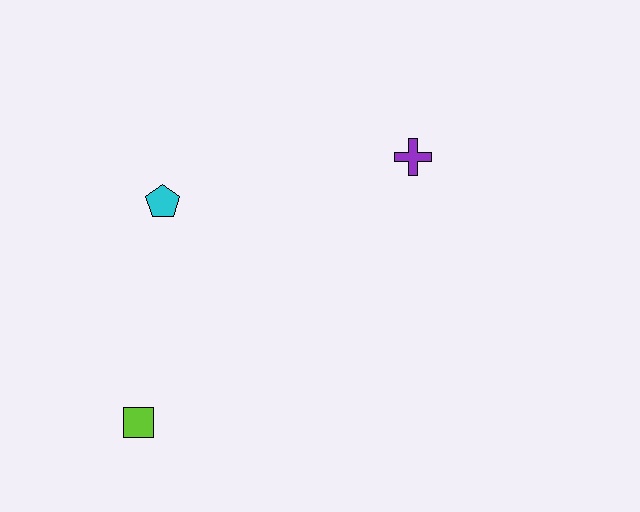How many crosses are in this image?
There is 1 cross.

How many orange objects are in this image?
There are no orange objects.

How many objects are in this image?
There are 3 objects.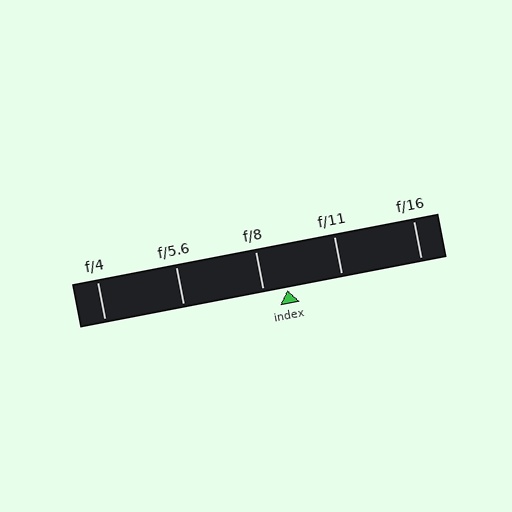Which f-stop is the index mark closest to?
The index mark is closest to f/8.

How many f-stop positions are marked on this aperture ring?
There are 5 f-stop positions marked.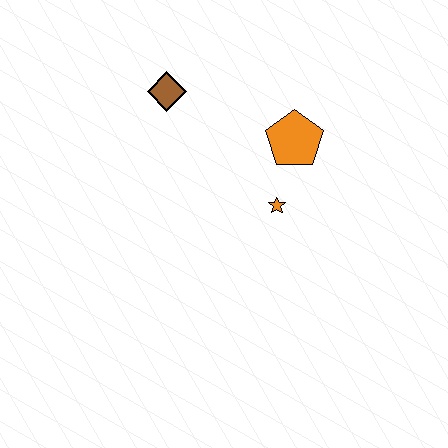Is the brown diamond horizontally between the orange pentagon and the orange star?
No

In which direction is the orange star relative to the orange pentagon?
The orange star is below the orange pentagon.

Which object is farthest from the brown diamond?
The orange star is farthest from the brown diamond.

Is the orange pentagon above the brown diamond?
No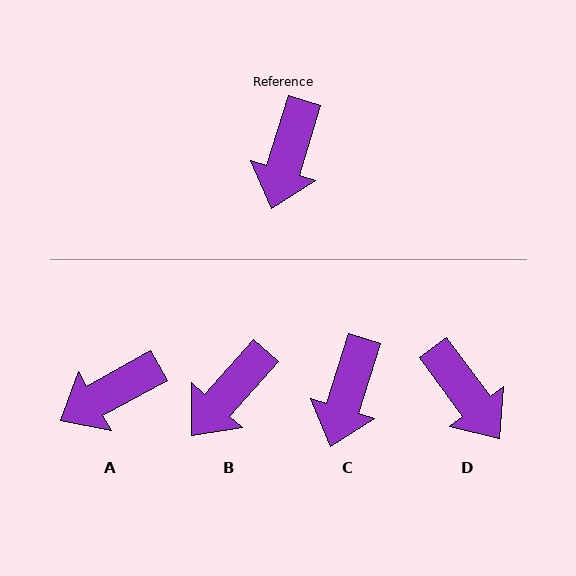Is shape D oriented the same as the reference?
No, it is off by about 54 degrees.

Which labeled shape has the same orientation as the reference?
C.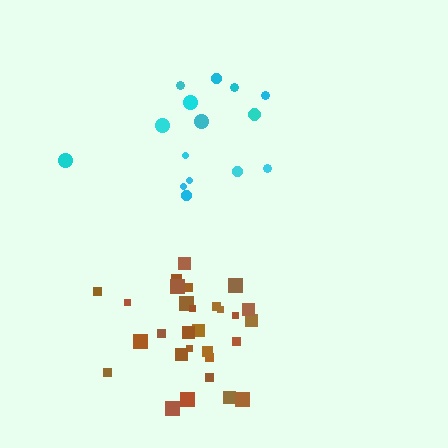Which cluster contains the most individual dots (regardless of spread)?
Brown (29).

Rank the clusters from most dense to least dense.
brown, cyan.